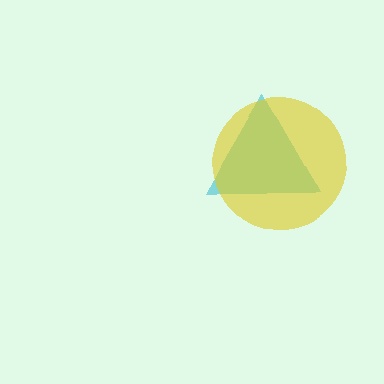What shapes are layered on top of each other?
The layered shapes are: a cyan triangle, a yellow circle.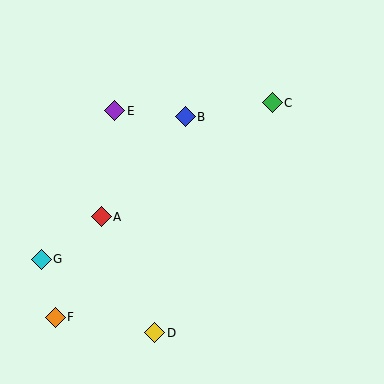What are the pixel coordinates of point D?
Point D is at (155, 333).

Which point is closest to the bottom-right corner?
Point D is closest to the bottom-right corner.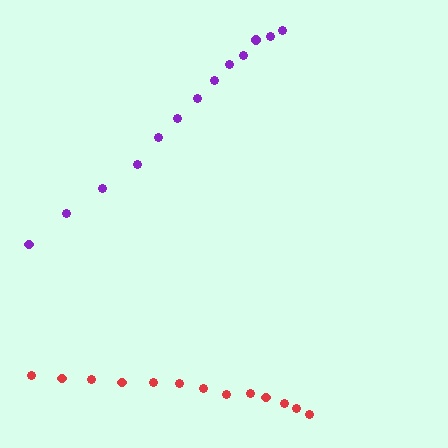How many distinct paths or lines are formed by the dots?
There are 2 distinct paths.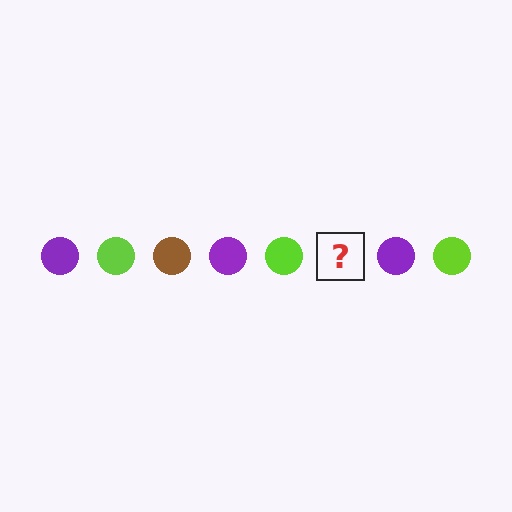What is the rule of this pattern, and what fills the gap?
The rule is that the pattern cycles through purple, lime, brown circles. The gap should be filled with a brown circle.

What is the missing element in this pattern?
The missing element is a brown circle.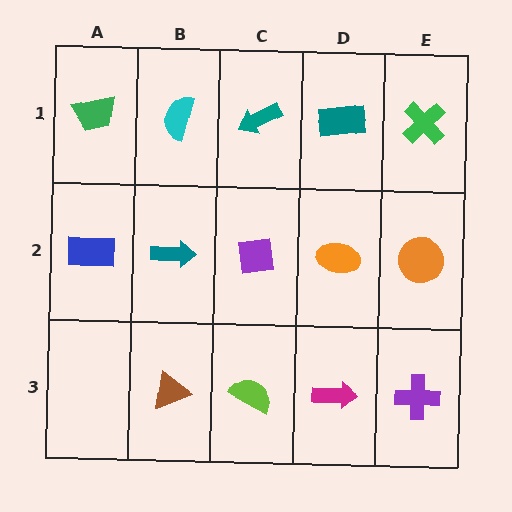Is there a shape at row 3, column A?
No, that cell is empty.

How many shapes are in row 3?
4 shapes.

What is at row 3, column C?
A lime semicircle.